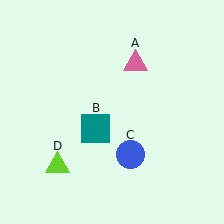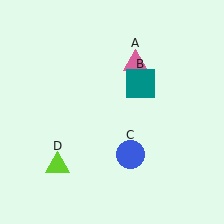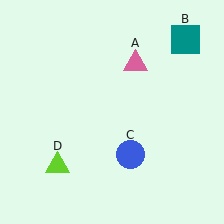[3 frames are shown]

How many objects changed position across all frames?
1 object changed position: teal square (object B).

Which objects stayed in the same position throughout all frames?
Pink triangle (object A) and blue circle (object C) and lime triangle (object D) remained stationary.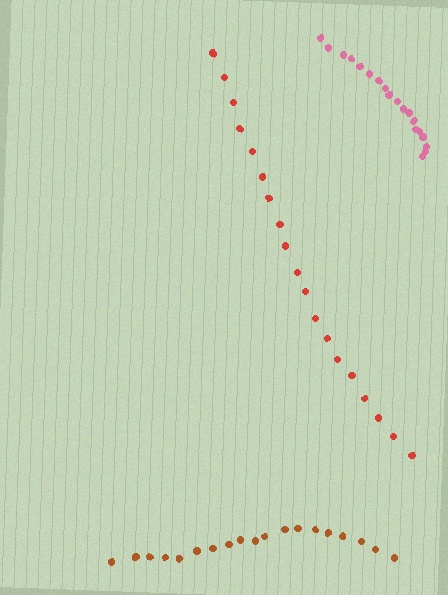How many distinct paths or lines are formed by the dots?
There are 3 distinct paths.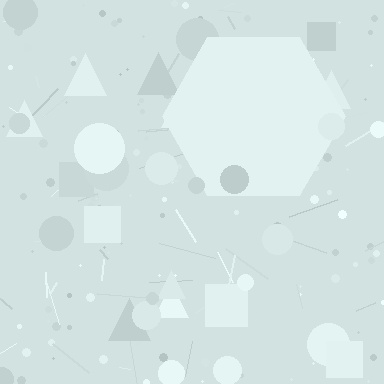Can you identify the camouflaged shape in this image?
The camouflaged shape is a hexagon.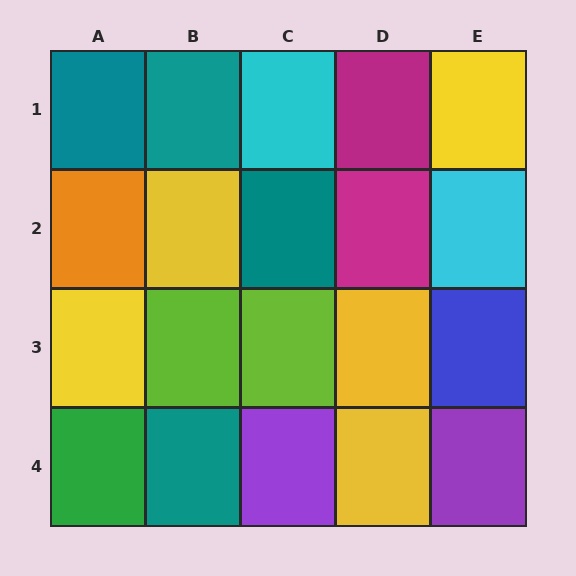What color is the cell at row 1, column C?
Cyan.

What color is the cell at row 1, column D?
Magenta.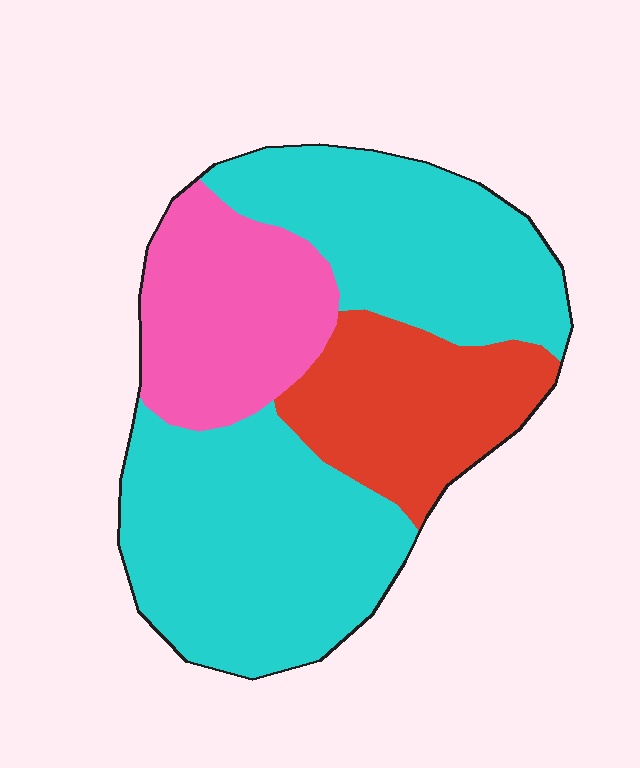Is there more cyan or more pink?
Cyan.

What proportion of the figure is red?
Red covers roughly 20% of the figure.